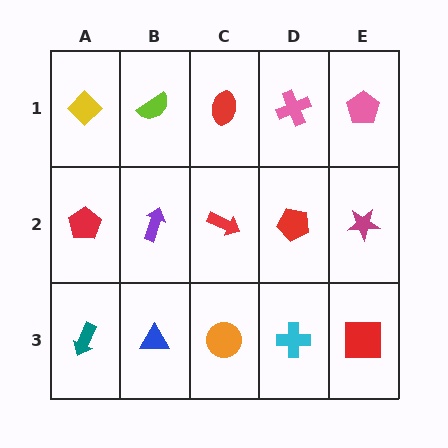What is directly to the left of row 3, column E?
A cyan cross.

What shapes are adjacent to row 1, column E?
A magenta star (row 2, column E), a pink cross (row 1, column D).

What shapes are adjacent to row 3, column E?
A magenta star (row 2, column E), a cyan cross (row 3, column D).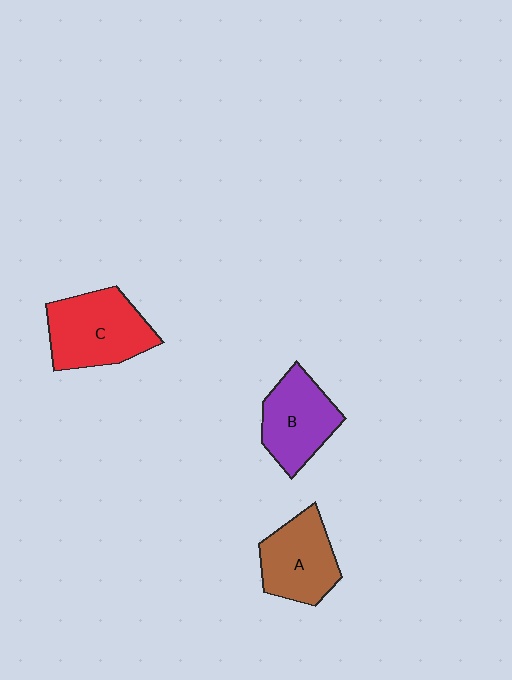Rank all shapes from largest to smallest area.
From largest to smallest: C (red), B (purple), A (brown).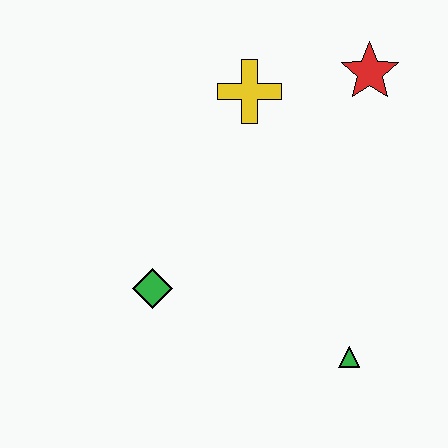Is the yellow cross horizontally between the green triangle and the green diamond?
Yes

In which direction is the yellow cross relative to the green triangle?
The yellow cross is above the green triangle.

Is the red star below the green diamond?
No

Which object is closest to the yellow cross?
The red star is closest to the yellow cross.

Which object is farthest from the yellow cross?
The green triangle is farthest from the yellow cross.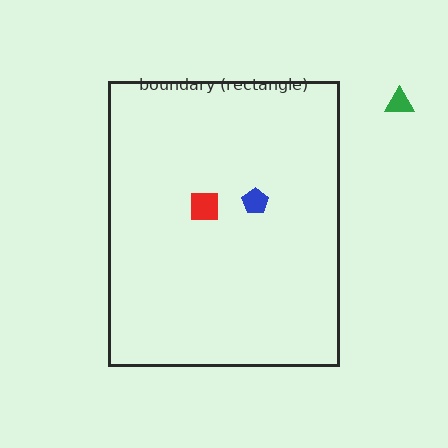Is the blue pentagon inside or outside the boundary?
Inside.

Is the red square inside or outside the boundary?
Inside.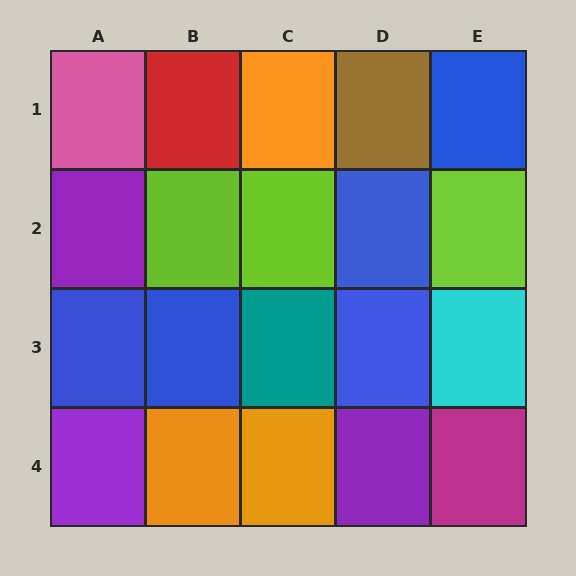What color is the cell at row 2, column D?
Blue.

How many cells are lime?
3 cells are lime.